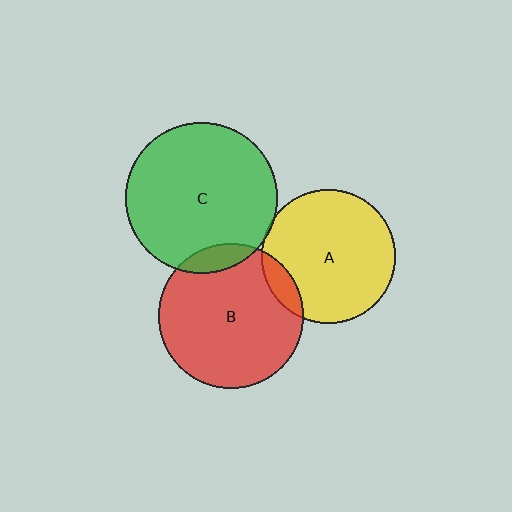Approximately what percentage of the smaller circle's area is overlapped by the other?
Approximately 5%.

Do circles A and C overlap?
Yes.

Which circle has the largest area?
Circle C (green).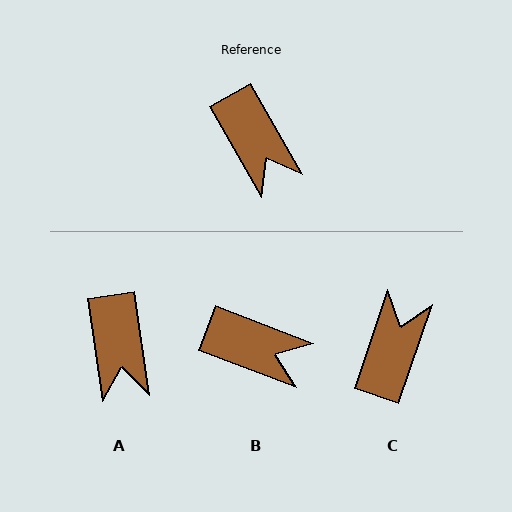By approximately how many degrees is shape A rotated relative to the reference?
Approximately 21 degrees clockwise.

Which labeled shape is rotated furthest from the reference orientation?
C, about 132 degrees away.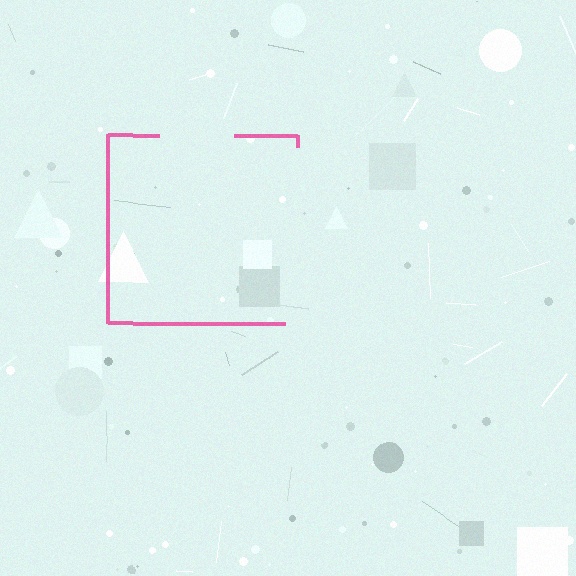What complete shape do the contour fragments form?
The contour fragments form a square.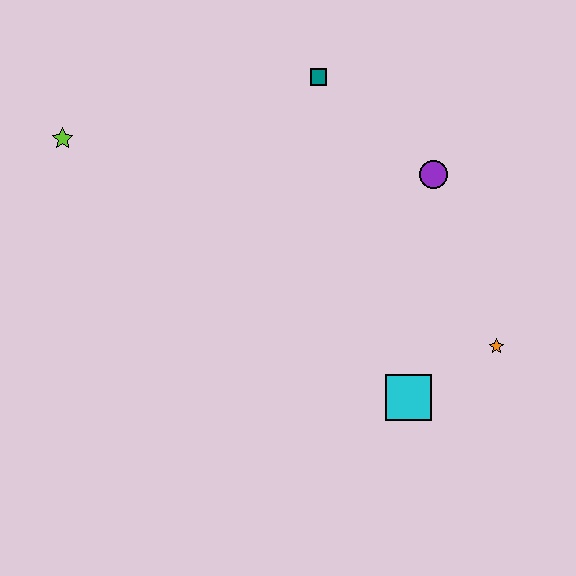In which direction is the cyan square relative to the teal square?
The cyan square is below the teal square.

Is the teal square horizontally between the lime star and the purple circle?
Yes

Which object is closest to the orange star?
The cyan square is closest to the orange star.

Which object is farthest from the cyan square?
The lime star is farthest from the cyan square.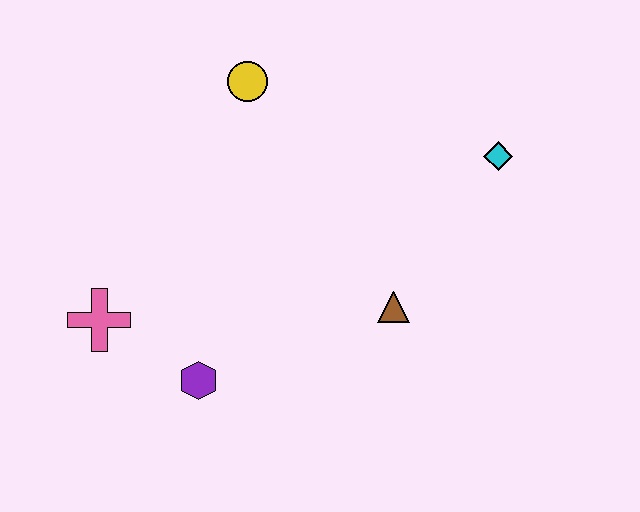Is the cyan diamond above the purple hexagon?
Yes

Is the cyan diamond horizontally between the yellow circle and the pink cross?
No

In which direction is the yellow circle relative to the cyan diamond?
The yellow circle is to the left of the cyan diamond.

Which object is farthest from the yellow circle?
The purple hexagon is farthest from the yellow circle.